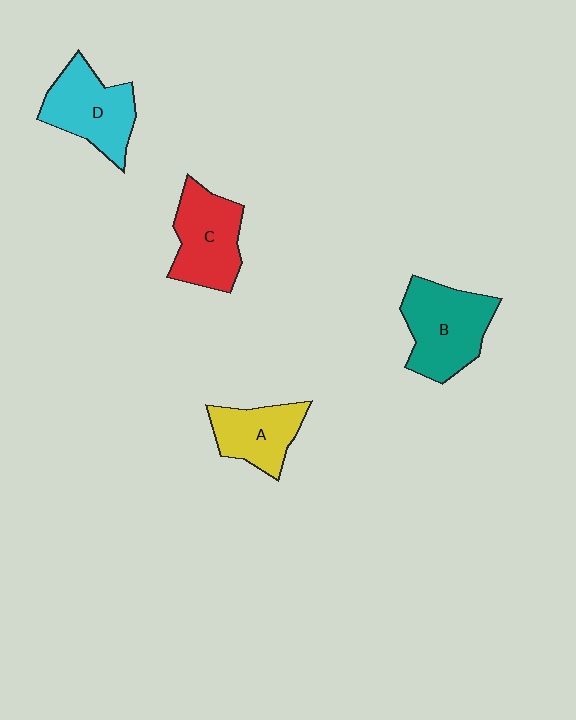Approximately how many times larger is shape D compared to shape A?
Approximately 1.3 times.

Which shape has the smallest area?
Shape A (yellow).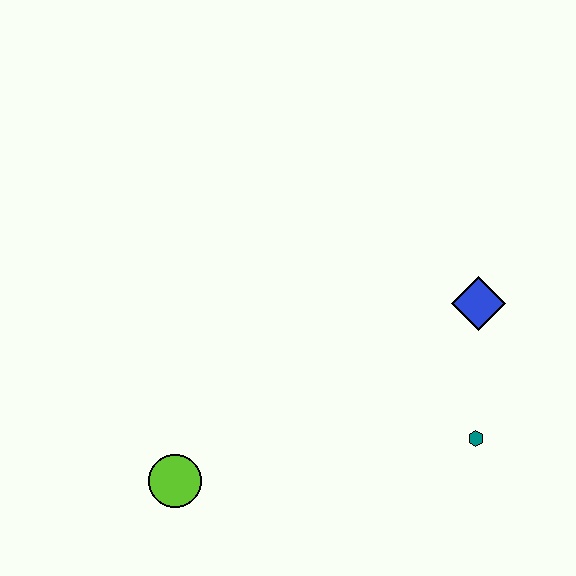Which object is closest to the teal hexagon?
The blue diamond is closest to the teal hexagon.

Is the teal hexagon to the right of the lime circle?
Yes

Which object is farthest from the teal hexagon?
The lime circle is farthest from the teal hexagon.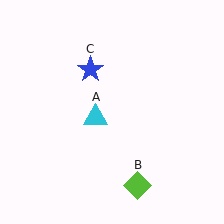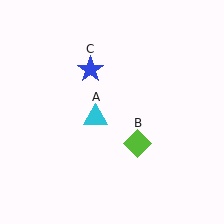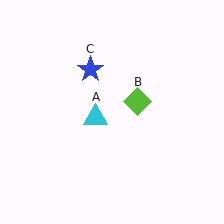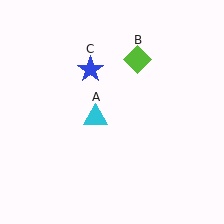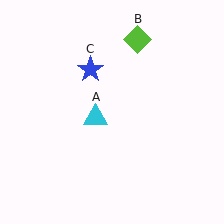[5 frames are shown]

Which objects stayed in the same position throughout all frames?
Cyan triangle (object A) and blue star (object C) remained stationary.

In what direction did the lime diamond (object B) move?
The lime diamond (object B) moved up.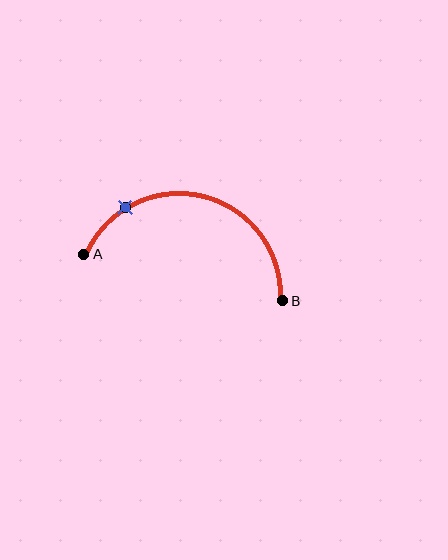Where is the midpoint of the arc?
The arc midpoint is the point on the curve farthest from the straight line joining A and B. It sits above that line.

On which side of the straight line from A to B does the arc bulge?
The arc bulges above the straight line connecting A and B.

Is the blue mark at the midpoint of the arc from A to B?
No. The blue mark lies on the arc but is closer to endpoint A. The arc midpoint would be at the point on the curve equidistant along the arc from both A and B.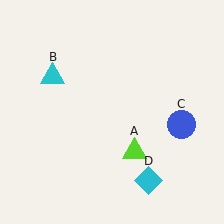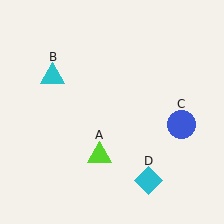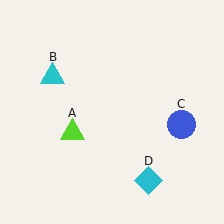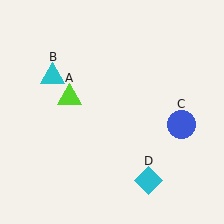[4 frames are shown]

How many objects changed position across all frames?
1 object changed position: lime triangle (object A).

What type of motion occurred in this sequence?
The lime triangle (object A) rotated clockwise around the center of the scene.